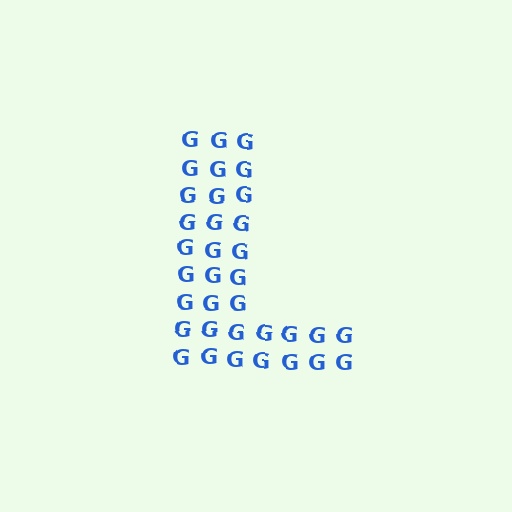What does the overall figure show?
The overall figure shows the letter L.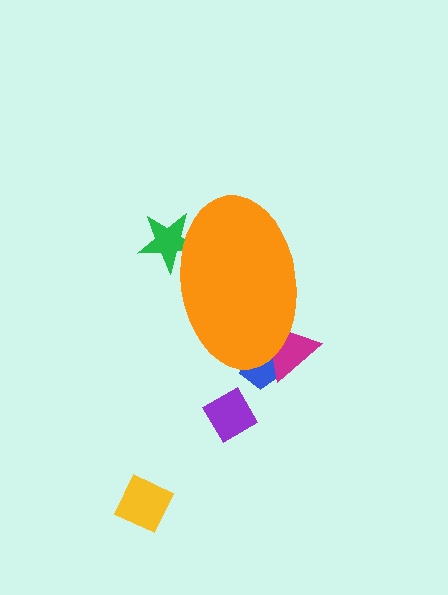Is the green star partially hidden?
Yes, the green star is partially hidden behind the orange ellipse.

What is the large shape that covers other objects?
An orange ellipse.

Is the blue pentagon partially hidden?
Yes, the blue pentagon is partially hidden behind the orange ellipse.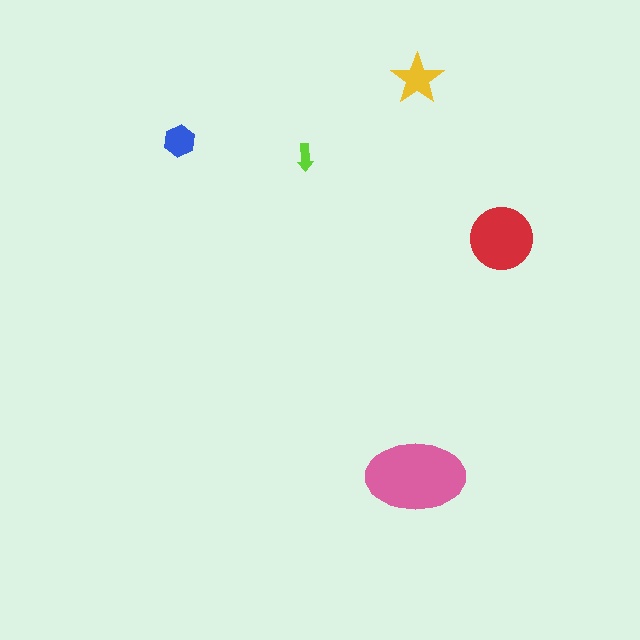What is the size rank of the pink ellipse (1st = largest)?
1st.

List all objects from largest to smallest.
The pink ellipse, the red circle, the yellow star, the blue hexagon, the lime arrow.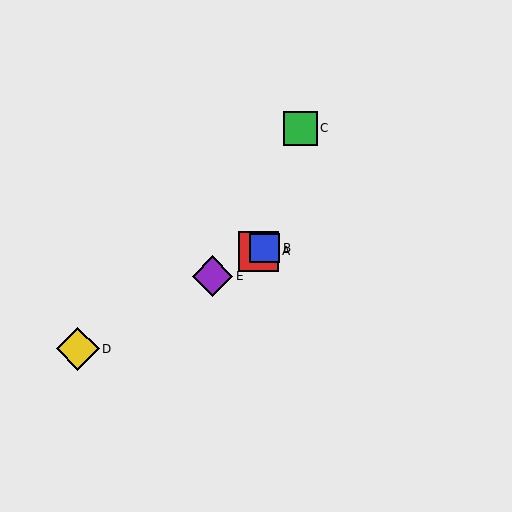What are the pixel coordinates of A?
Object A is at (259, 251).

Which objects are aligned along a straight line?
Objects A, B, D, E are aligned along a straight line.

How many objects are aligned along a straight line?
4 objects (A, B, D, E) are aligned along a straight line.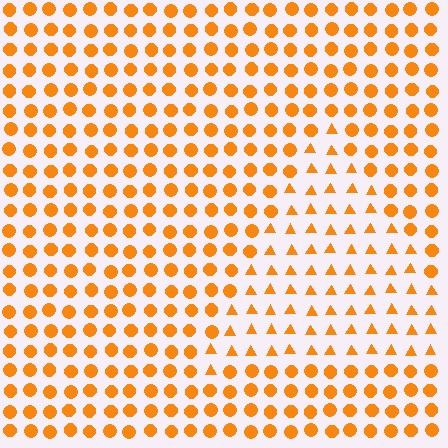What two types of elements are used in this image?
The image uses triangles inside the triangle region and circles outside it.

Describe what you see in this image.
The image is filled with small orange elements arranged in a uniform grid. A triangle-shaped region contains triangles, while the surrounding area contains circles. The boundary is defined purely by the change in element shape.